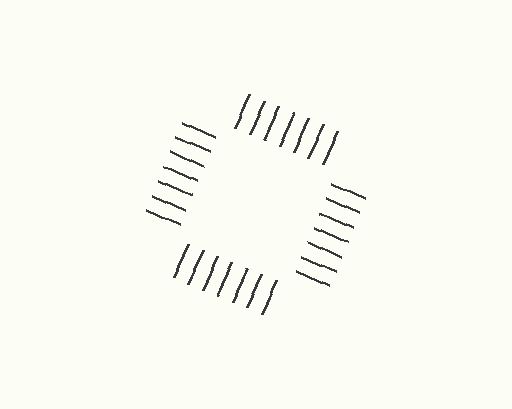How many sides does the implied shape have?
4 sides — the line-ends trace a square.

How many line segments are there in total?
28 — 7 along each of the 4 edges.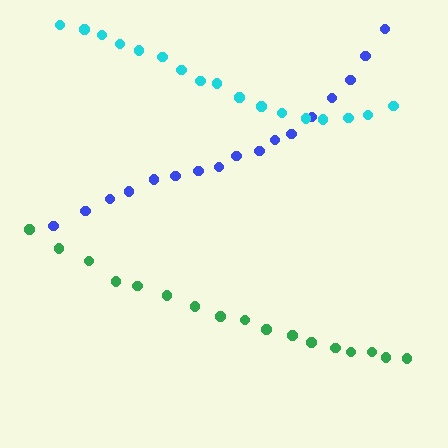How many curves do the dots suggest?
There are 3 distinct paths.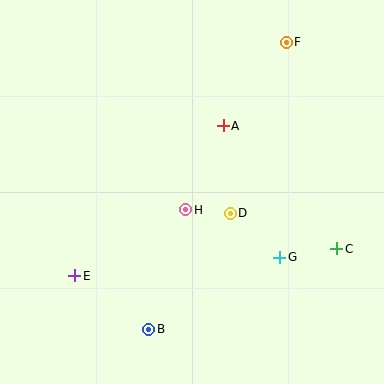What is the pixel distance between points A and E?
The distance between A and E is 211 pixels.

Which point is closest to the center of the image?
Point H at (186, 210) is closest to the center.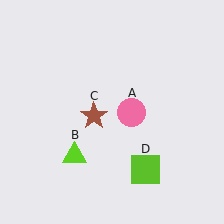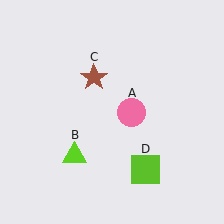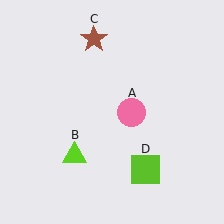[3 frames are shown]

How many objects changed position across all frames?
1 object changed position: brown star (object C).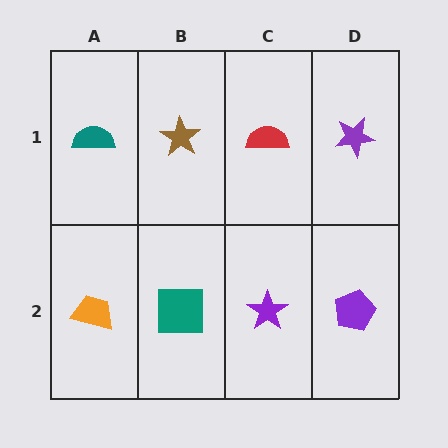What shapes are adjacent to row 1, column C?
A purple star (row 2, column C), a brown star (row 1, column B), a purple star (row 1, column D).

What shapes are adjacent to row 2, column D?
A purple star (row 1, column D), a purple star (row 2, column C).